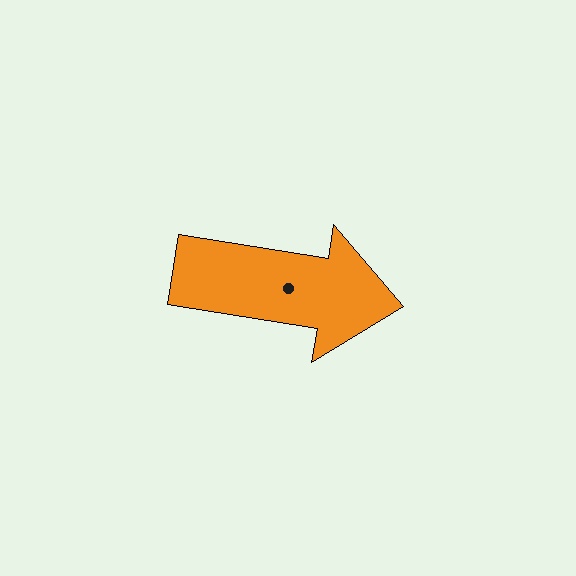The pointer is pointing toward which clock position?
Roughly 3 o'clock.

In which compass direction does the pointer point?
East.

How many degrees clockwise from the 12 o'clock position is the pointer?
Approximately 99 degrees.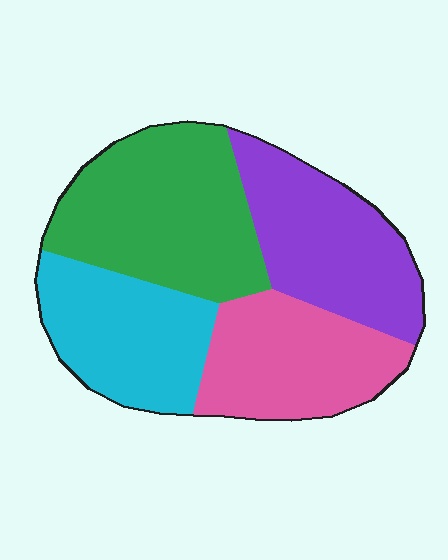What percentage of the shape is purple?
Purple covers about 25% of the shape.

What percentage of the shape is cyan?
Cyan takes up less than a quarter of the shape.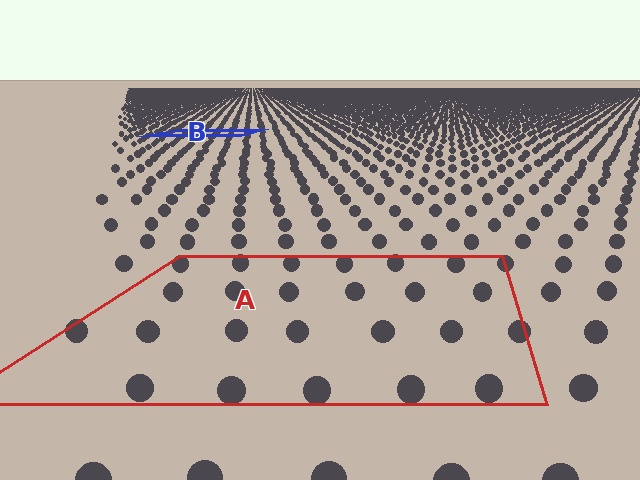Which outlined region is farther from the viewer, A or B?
Region B is farther from the viewer — the texture elements inside it appear smaller and more densely packed.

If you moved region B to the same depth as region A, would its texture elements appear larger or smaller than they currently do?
They would appear larger. At a closer depth, the same texture elements are projected at a bigger on-screen size.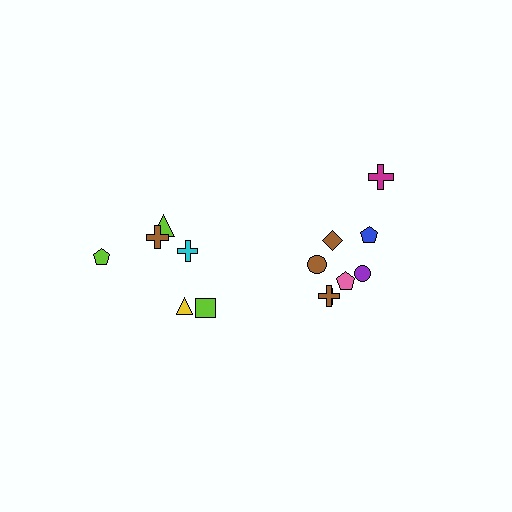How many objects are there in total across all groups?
There are 14 objects.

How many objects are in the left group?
There are 6 objects.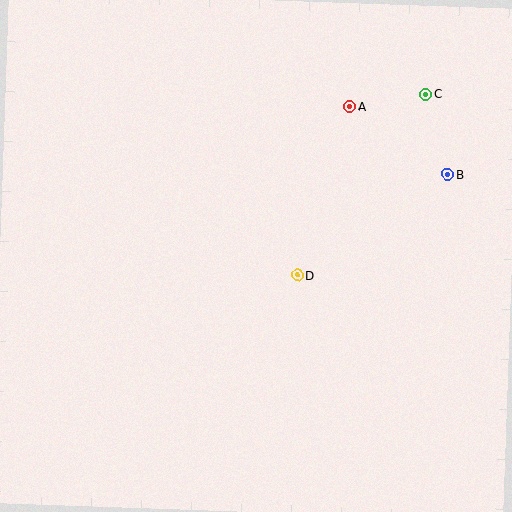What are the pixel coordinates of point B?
Point B is at (448, 175).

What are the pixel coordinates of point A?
Point A is at (350, 106).